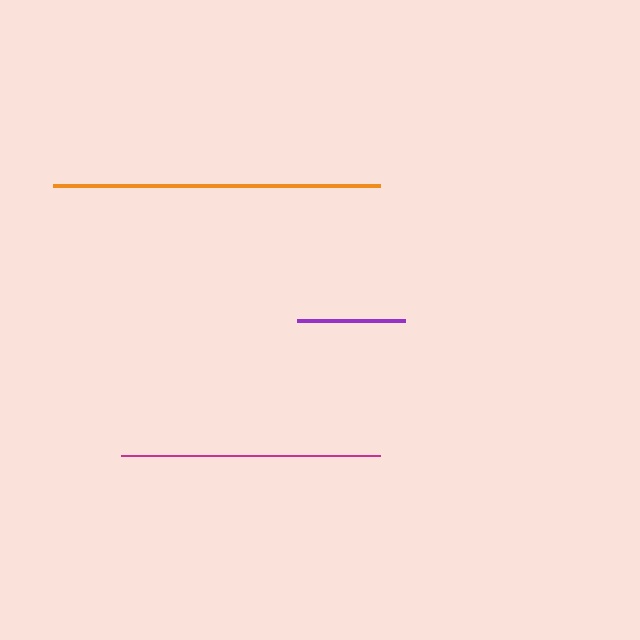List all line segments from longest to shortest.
From longest to shortest: orange, magenta, purple.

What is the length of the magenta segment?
The magenta segment is approximately 259 pixels long.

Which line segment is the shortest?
The purple line is the shortest at approximately 108 pixels.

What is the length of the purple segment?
The purple segment is approximately 108 pixels long.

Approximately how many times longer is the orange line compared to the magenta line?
The orange line is approximately 1.3 times the length of the magenta line.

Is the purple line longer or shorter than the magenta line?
The magenta line is longer than the purple line.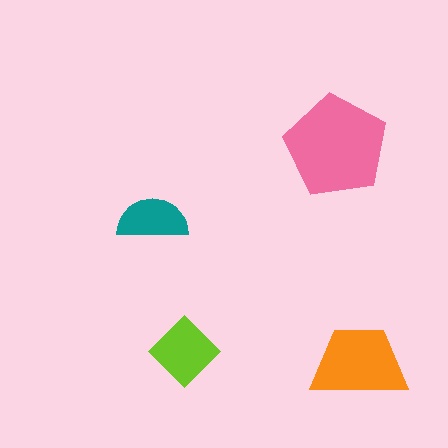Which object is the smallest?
The teal semicircle.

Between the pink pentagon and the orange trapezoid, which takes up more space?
The pink pentagon.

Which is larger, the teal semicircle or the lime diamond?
The lime diamond.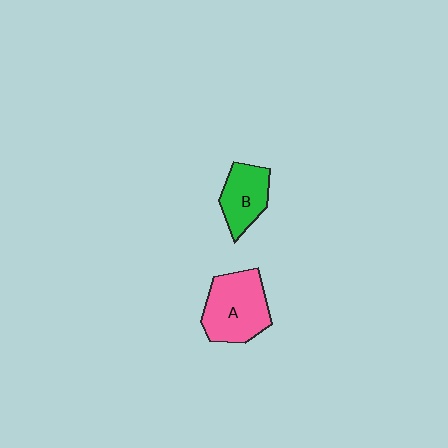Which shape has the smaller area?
Shape B (green).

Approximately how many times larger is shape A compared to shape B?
Approximately 1.5 times.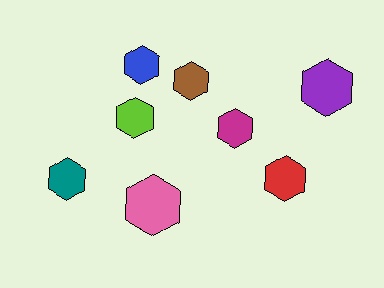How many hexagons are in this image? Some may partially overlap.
There are 8 hexagons.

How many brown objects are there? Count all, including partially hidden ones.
There is 1 brown object.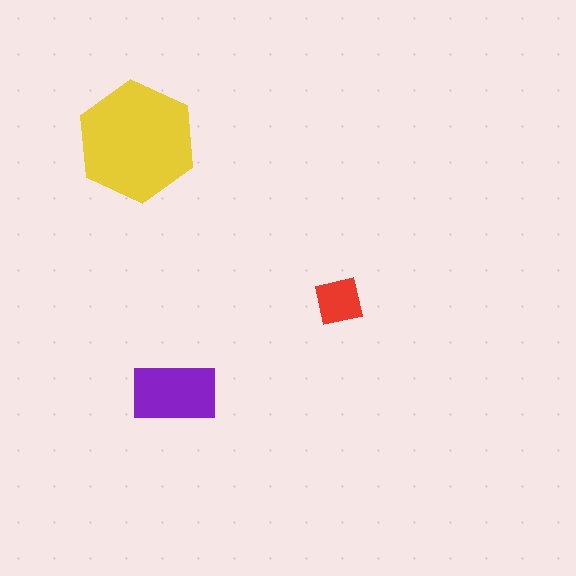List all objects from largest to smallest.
The yellow hexagon, the purple rectangle, the red square.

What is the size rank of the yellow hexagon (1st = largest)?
1st.